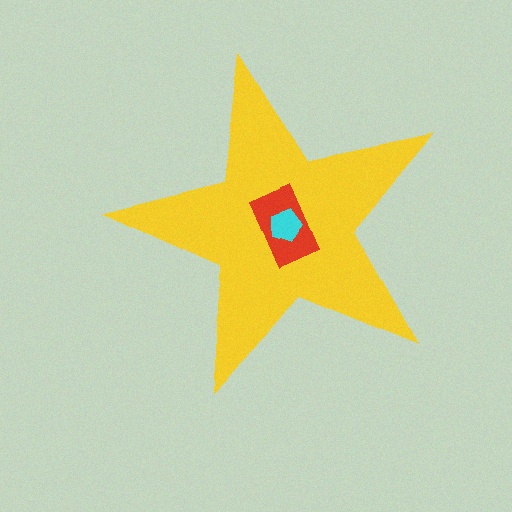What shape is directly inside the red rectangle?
The cyan pentagon.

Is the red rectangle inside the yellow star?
Yes.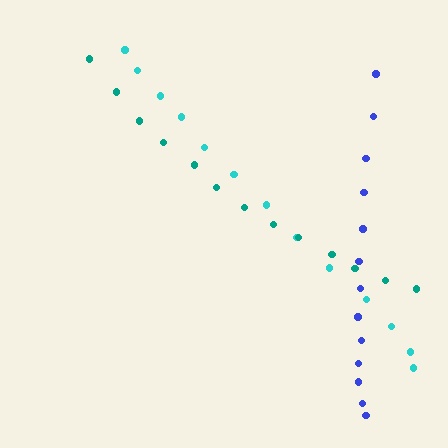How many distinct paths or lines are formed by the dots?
There are 3 distinct paths.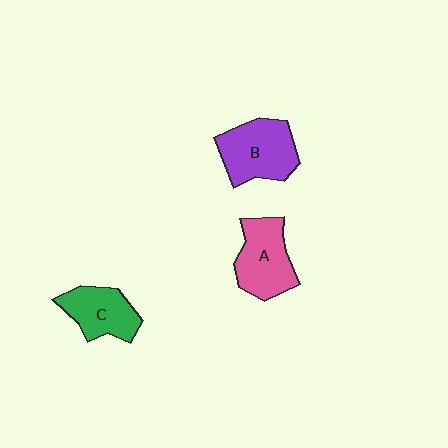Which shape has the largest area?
Shape B (purple).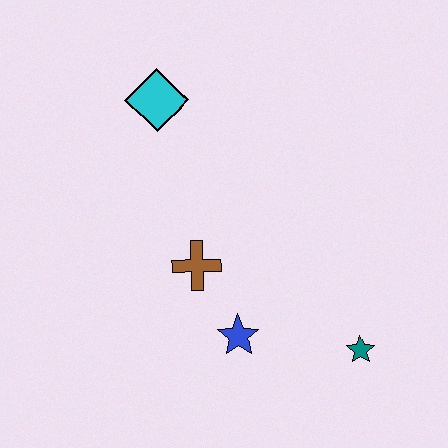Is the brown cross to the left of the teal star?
Yes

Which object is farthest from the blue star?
The cyan diamond is farthest from the blue star.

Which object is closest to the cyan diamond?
The brown cross is closest to the cyan diamond.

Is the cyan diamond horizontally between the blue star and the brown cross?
No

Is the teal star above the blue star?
No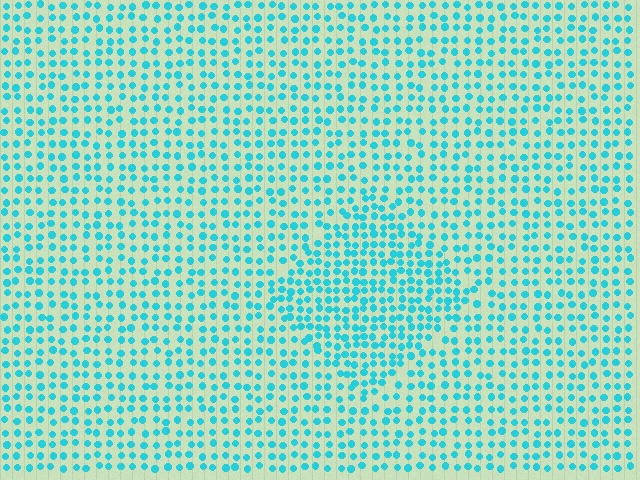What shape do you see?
I see a diamond.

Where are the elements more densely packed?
The elements are more densely packed inside the diamond boundary.